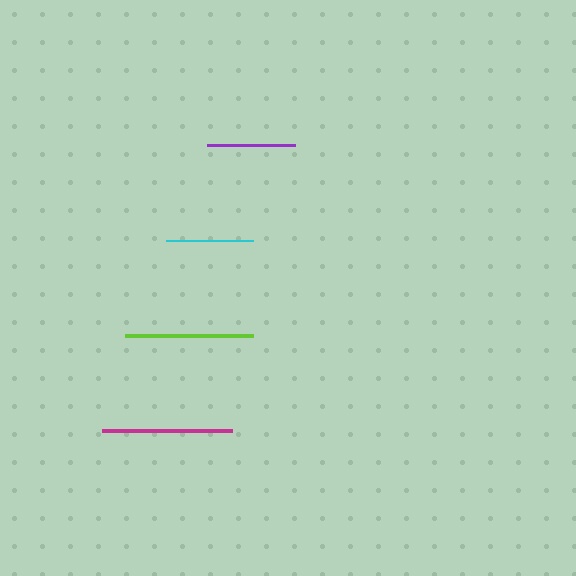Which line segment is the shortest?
The cyan line is the shortest at approximately 88 pixels.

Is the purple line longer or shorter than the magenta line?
The magenta line is longer than the purple line.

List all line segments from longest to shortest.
From longest to shortest: magenta, lime, purple, cyan.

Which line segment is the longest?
The magenta line is the longest at approximately 130 pixels.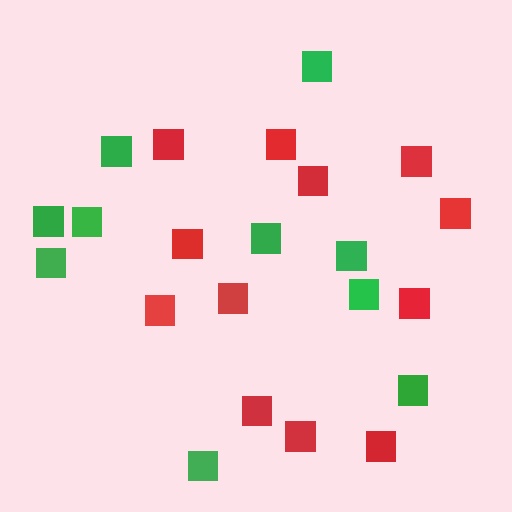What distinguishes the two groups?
There are 2 groups: one group of red squares (12) and one group of green squares (10).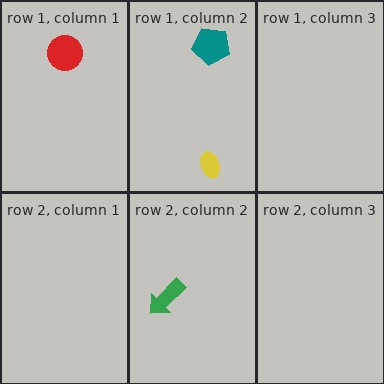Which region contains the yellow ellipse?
The row 1, column 2 region.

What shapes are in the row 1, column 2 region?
The yellow ellipse, the teal pentagon.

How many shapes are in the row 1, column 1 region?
1.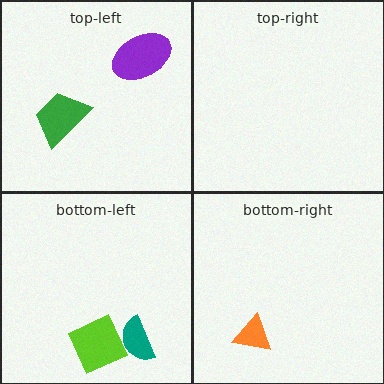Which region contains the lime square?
The bottom-left region.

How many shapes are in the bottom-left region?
2.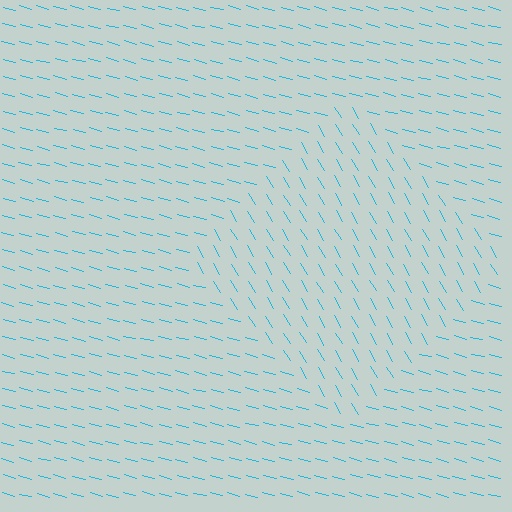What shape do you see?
I see a diamond.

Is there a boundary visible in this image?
Yes, there is a texture boundary formed by a change in line orientation.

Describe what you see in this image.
The image is filled with small cyan line segments. A diamond region in the image has lines oriented differently from the surrounding lines, creating a visible texture boundary.